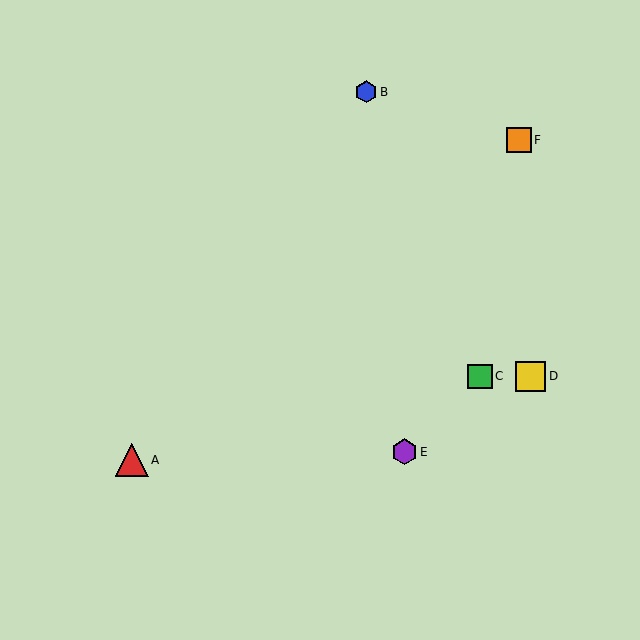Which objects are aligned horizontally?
Objects C, D are aligned horizontally.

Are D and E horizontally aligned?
No, D is at y≈376 and E is at y≈452.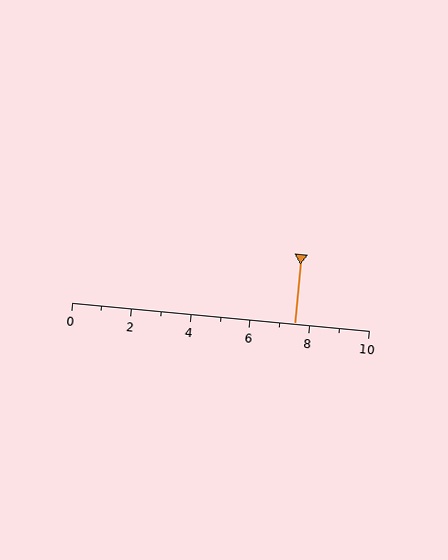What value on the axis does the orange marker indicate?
The marker indicates approximately 7.5.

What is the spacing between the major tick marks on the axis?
The major ticks are spaced 2 apart.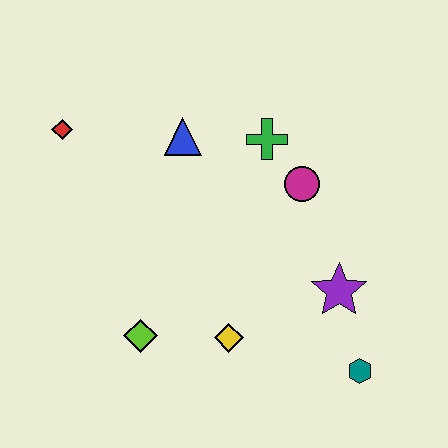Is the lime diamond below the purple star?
Yes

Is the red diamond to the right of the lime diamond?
No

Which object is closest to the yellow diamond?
The lime diamond is closest to the yellow diamond.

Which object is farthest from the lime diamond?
The green cross is farthest from the lime diamond.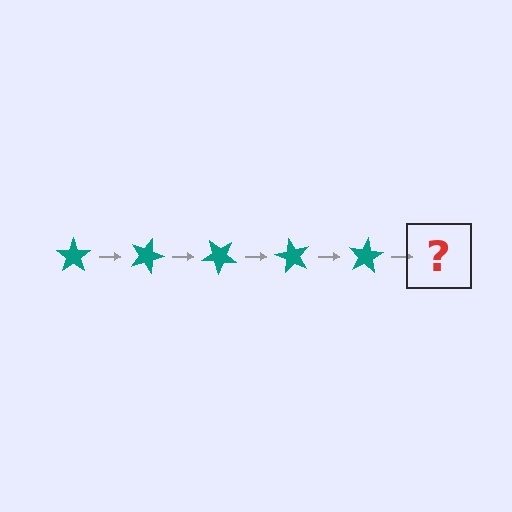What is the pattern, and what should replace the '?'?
The pattern is that the star rotates 20 degrees each step. The '?' should be a teal star rotated 100 degrees.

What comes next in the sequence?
The next element should be a teal star rotated 100 degrees.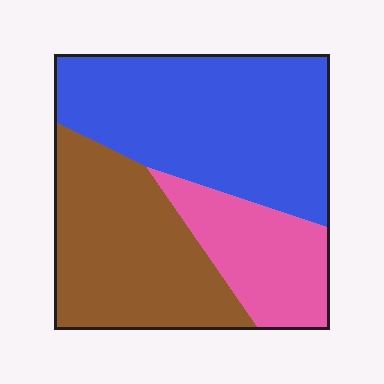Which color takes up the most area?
Blue, at roughly 45%.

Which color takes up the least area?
Pink, at roughly 20%.